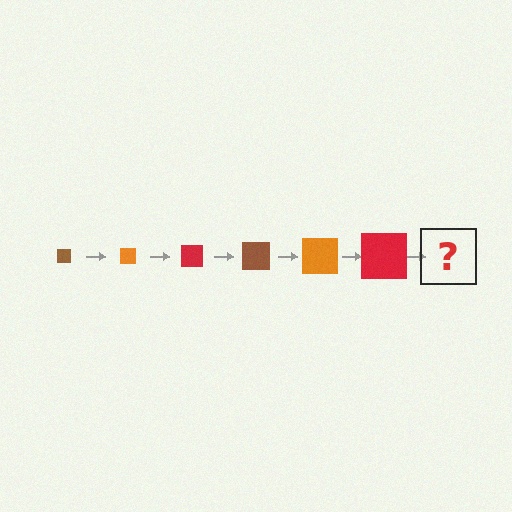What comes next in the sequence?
The next element should be a brown square, larger than the previous one.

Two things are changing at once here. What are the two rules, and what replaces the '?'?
The two rules are that the square grows larger each step and the color cycles through brown, orange, and red. The '?' should be a brown square, larger than the previous one.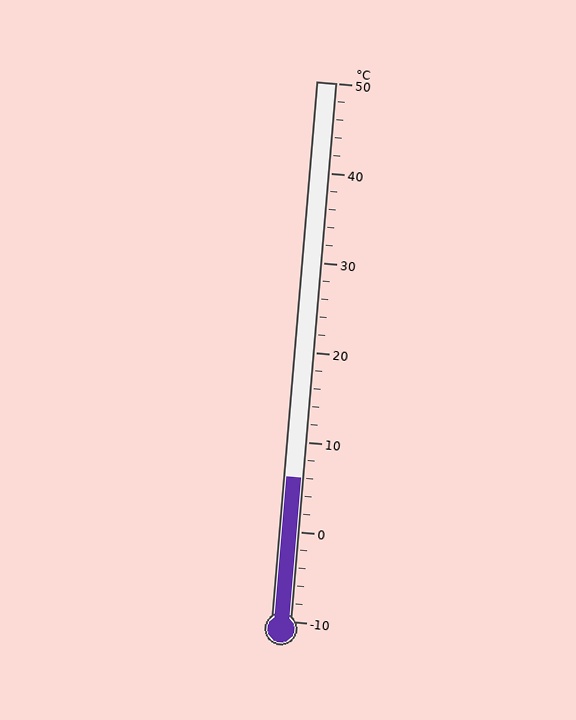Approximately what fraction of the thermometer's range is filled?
The thermometer is filled to approximately 25% of its range.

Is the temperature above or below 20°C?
The temperature is below 20°C.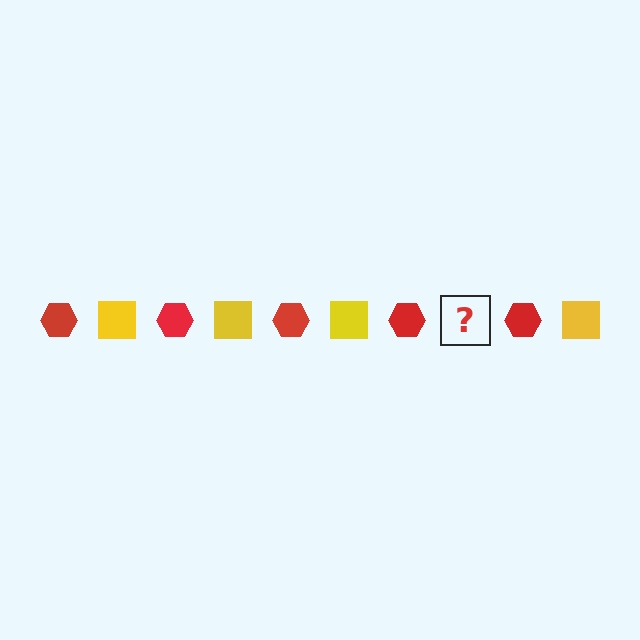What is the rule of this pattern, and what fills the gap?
The rule is that the pattern alternates between red hexagon and yellow square. The gap should be filled with a yellow square.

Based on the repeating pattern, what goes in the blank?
The blank should be a yellow square.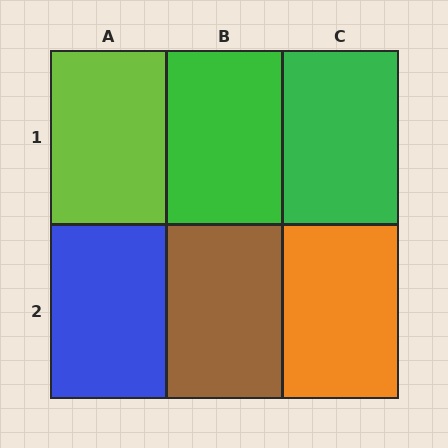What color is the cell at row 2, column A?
Blue.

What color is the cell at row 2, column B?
Brown.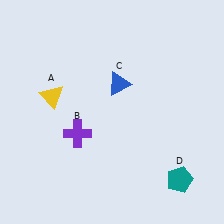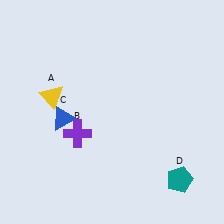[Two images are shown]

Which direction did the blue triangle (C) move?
The blue triangle (C) moved left.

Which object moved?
The blue triangle (C) moved left.